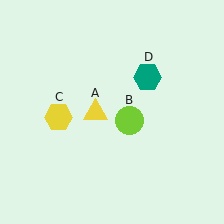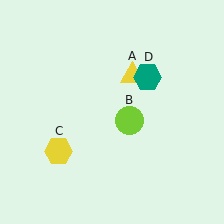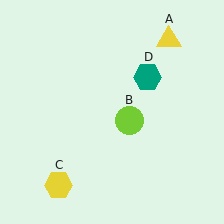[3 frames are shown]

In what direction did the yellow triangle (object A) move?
The yellow triangle (object A) moved up and to the right.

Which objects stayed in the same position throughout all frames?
Lime circle (object B) and teal hexagon (object D) remained stationary.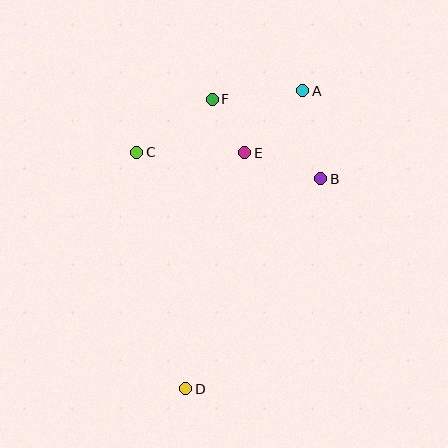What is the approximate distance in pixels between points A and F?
The distance between A and F is approximately 91 pixels.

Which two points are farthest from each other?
Points A and D are farthest from each other.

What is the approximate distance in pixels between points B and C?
The distance between B and C is approximately 186 pixels.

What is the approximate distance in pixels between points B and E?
The distance between B and E is approximately 80 pixels.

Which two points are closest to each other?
Points E and F are closest to each other.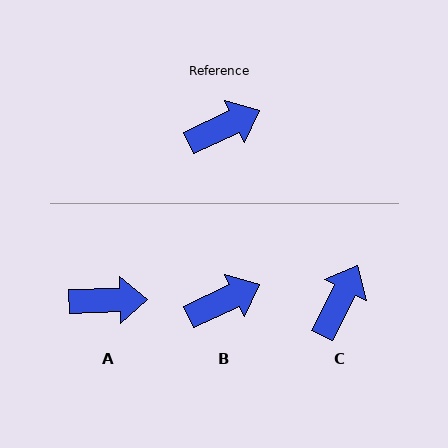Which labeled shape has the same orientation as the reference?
B.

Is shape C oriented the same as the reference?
No, it is off by about 38 degrees.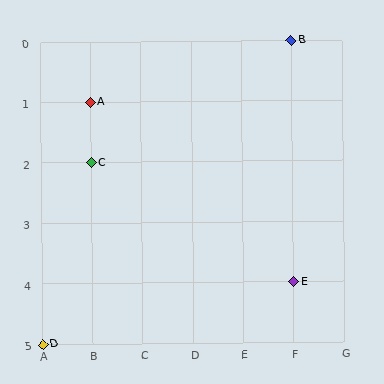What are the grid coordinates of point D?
Point D is at grid coordinates (A, 5).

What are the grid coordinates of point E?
Point E is at grid coordinates (F, 4).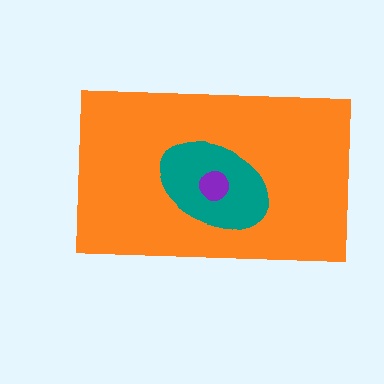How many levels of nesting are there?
3.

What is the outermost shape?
The orange rectangle.